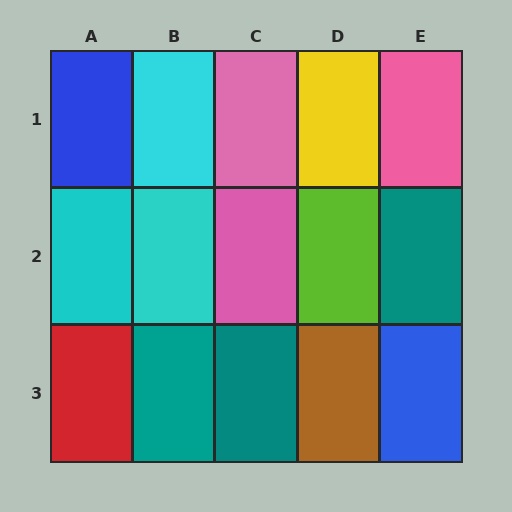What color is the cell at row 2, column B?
Cyan.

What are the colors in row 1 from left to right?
Blue, cyan, pink, yellow, pink.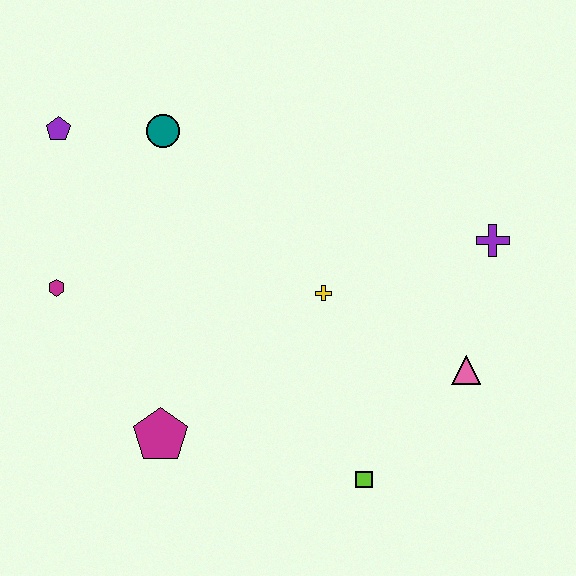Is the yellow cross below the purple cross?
Yes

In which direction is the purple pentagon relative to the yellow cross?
The purple pentagon is to the left of the yellow cross.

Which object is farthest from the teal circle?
The lime square is farthest from the teal circle.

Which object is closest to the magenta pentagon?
The magenta hexagon is closest to the magenta pentagon.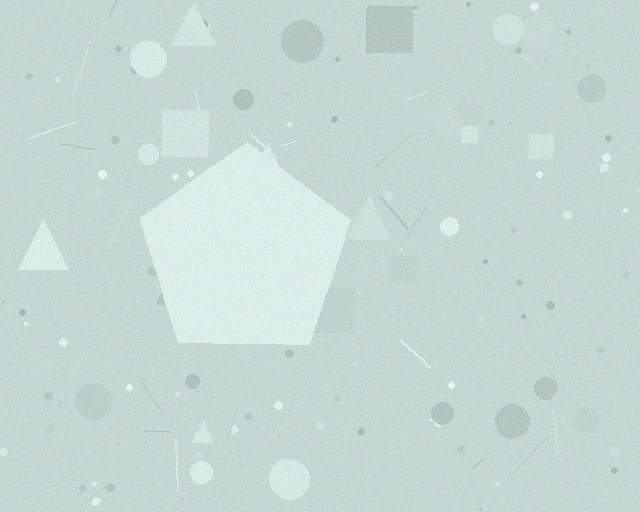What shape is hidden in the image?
A pentagon is hidden in the image.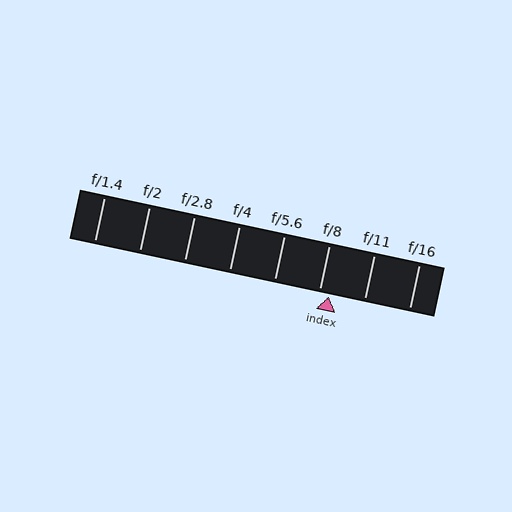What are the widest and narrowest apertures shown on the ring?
The widest aperture shown is f/1.4 and the narrowest is f/16.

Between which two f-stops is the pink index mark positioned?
The index mark is between f/8 and f/11.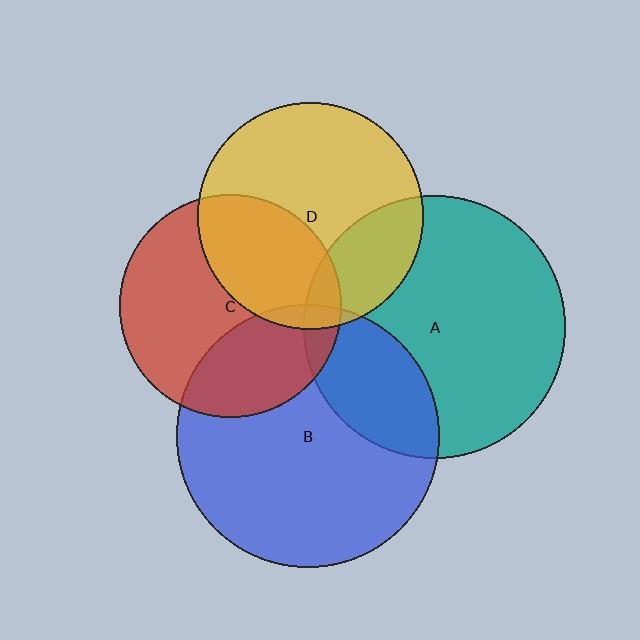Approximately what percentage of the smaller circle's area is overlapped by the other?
Approximately 5%.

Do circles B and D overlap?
Yes.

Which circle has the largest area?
Circle B (blue).